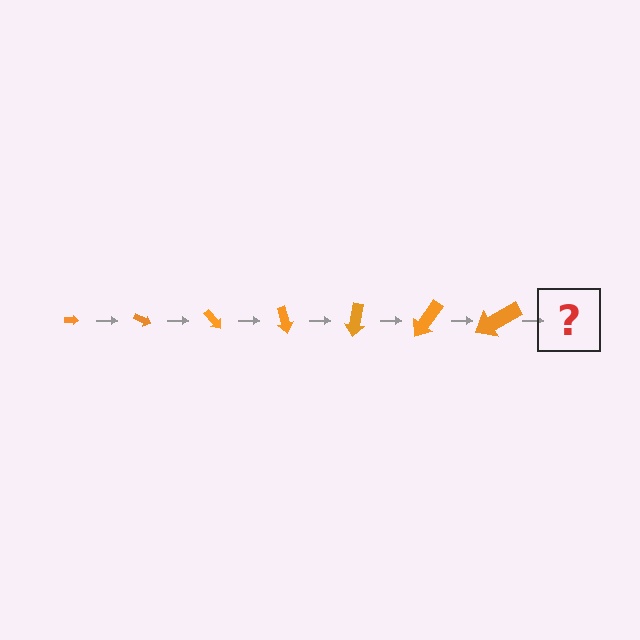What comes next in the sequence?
The next element should be an arrow, larger than the previous one and rotated 175 degrees from the start.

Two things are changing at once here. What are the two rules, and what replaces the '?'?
The two rules are that the arrow grows larger each step and it rotates 25 degrees each step. The '?' should be an arrow, larger than the previous one and rotated 175 degrees from the start.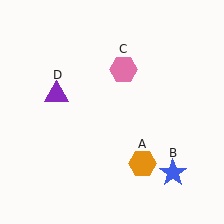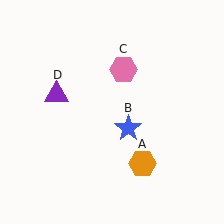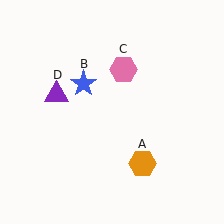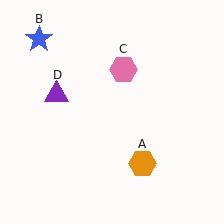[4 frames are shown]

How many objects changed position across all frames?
1 object changed position: blue star (object B).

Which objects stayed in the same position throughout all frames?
Orange hexagon (object A) and pink hexagon (object C) and purple triangle (object D) remained stationary.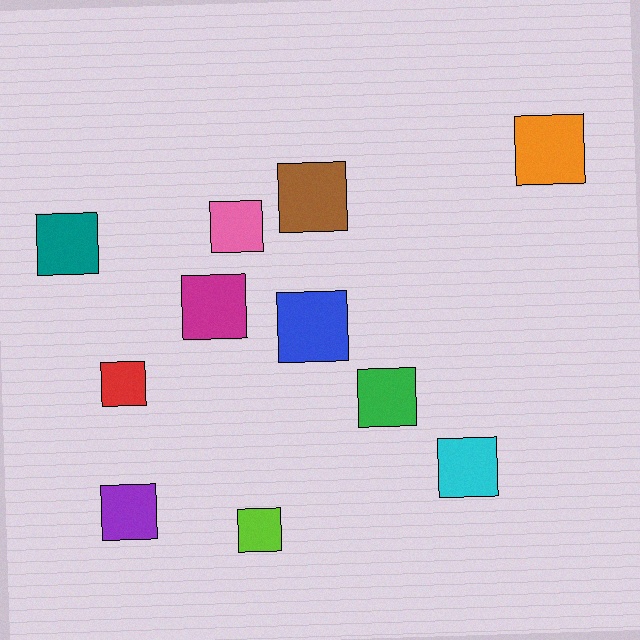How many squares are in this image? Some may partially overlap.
There are 11 squares.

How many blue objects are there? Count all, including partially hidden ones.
There is 1 blue object.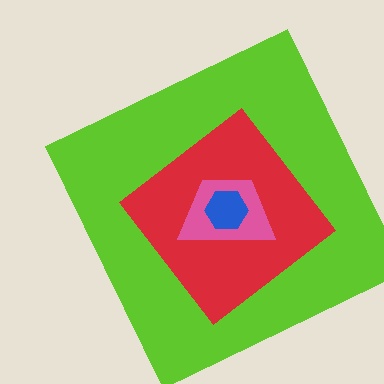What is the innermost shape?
The blue hexagon.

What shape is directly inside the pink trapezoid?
The blue hexagon.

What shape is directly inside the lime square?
The red diamond.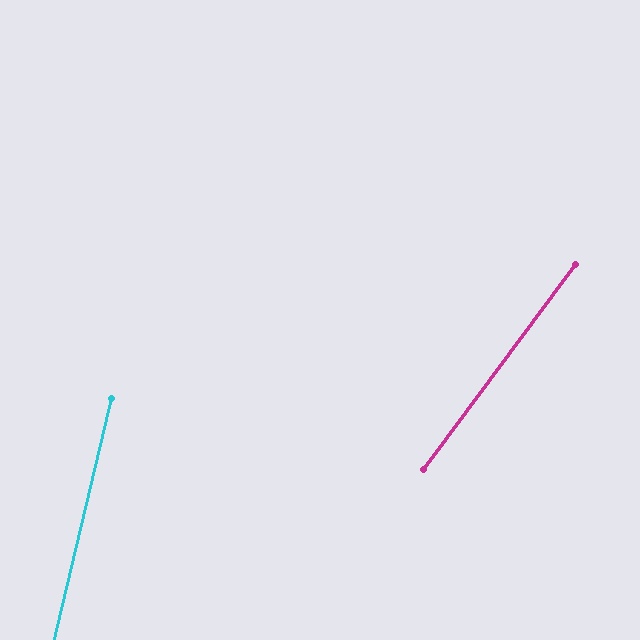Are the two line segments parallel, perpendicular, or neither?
Neither parallel nor perpendicular — they differ by about 23°.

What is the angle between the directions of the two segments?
Approximately 23 degrees.